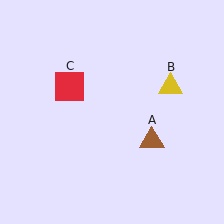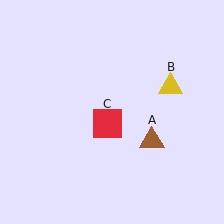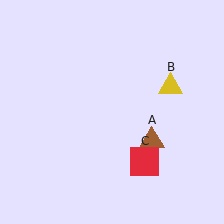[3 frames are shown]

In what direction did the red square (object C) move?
The red square (object C) moved down and to the right.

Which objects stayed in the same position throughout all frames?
Brown triangle (object A) and yellow triangle (object B) remained stationary.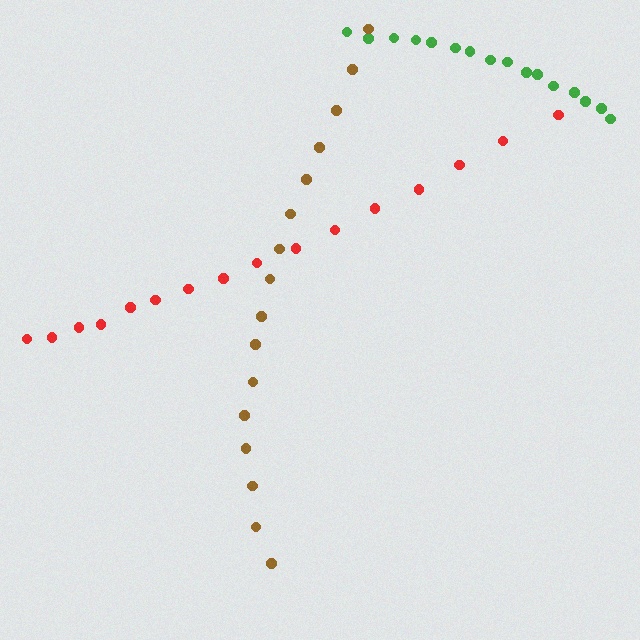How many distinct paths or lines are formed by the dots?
There are 3 distinct paths.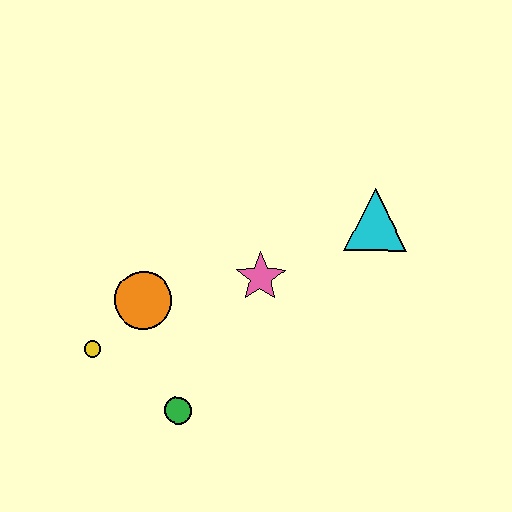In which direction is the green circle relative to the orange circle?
The green circle is below the orange circle.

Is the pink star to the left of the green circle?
No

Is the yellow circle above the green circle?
Yes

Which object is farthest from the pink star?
The yellow circle is farthest from the pink star.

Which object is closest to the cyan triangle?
The pink star is closest to the cyan triangle.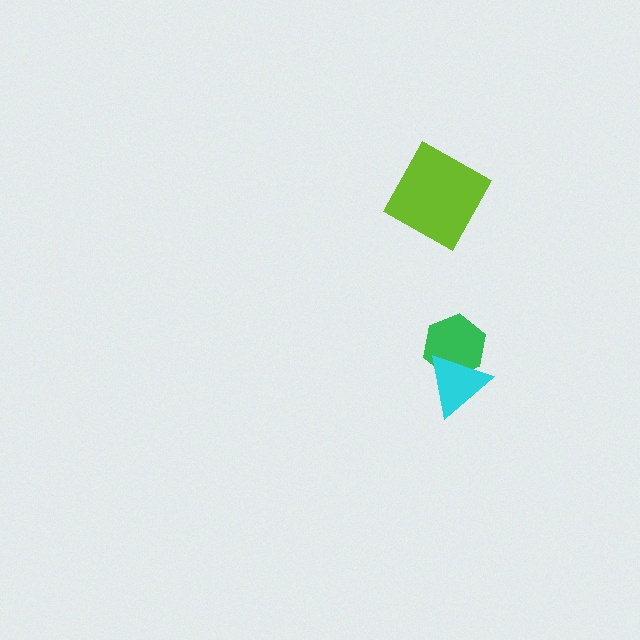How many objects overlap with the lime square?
0 objects overlap with the lime square.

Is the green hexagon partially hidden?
Yes, it is partially covered by another shape.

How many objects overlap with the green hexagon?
1 object overlaps with the green hexagon.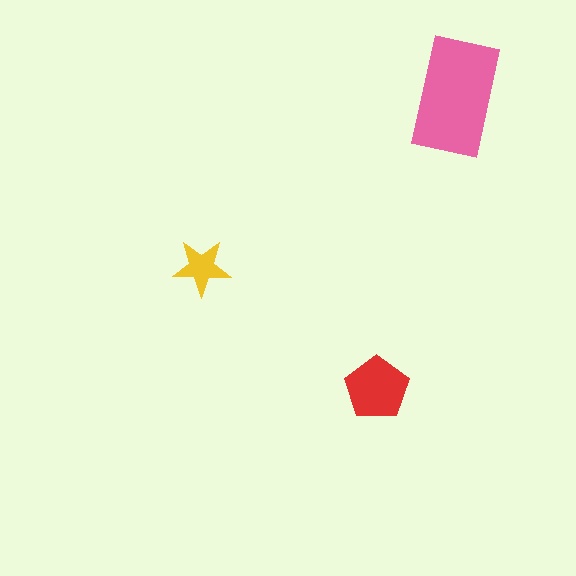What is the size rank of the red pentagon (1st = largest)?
2nd.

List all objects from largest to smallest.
The pink rectangle, the red pentagon, the yellow star.